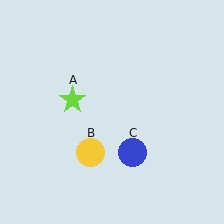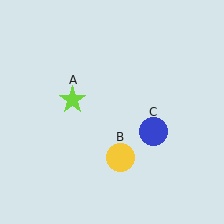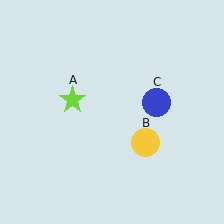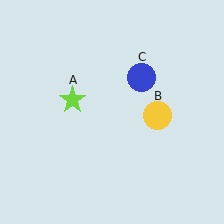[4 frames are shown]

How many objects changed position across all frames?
2 objects changed position: yellow circle (object B), blue circle (object C).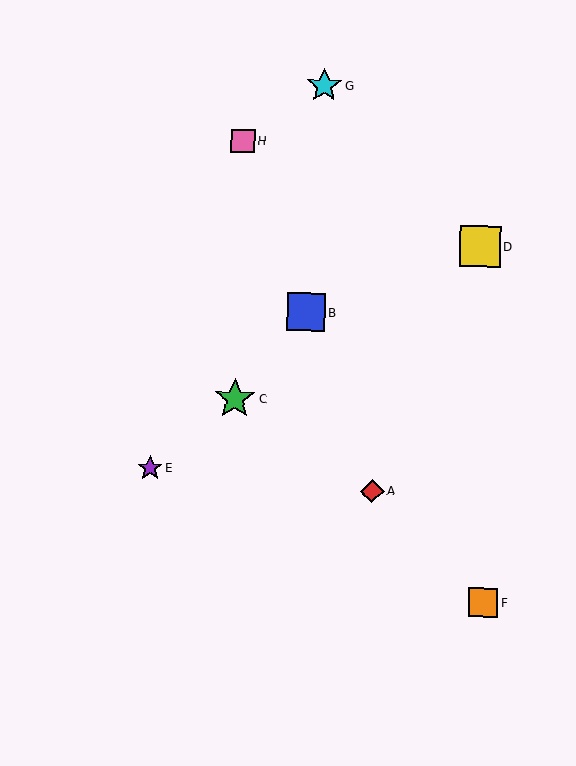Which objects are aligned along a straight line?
Objects A, B, H are aligned along a straight line.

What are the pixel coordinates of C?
Object C is at (235, 399).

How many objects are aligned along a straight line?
3 objects (A, B, H) are aligned along a straight line.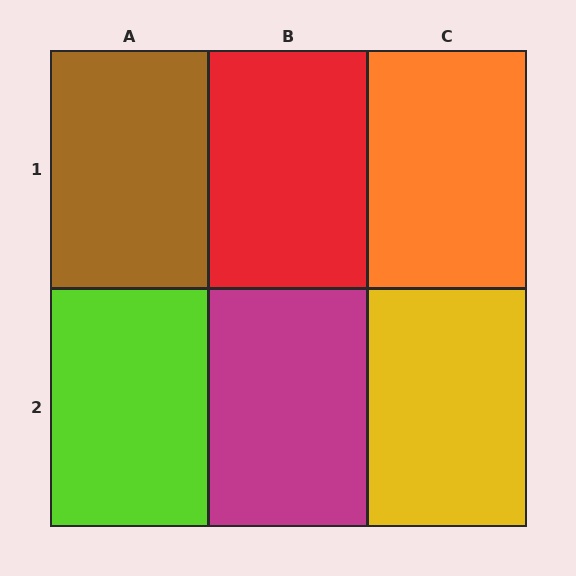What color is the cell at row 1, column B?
Red.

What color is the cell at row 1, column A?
Brown.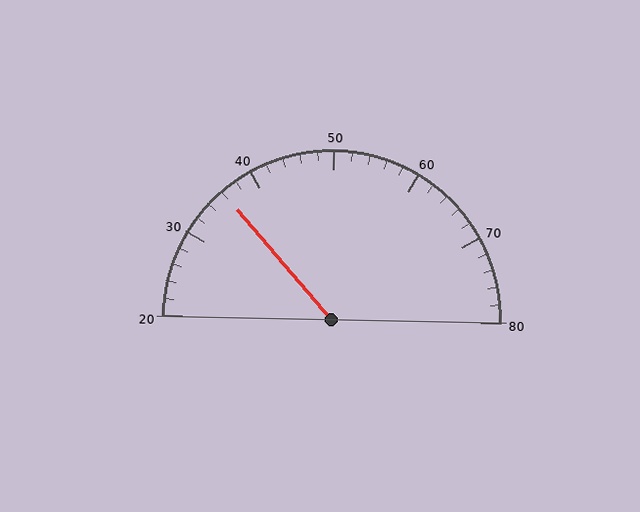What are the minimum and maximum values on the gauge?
The gauge ranges from 20 to 80.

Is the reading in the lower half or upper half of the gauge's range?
The reading is in the lower half of the range (20 to 80).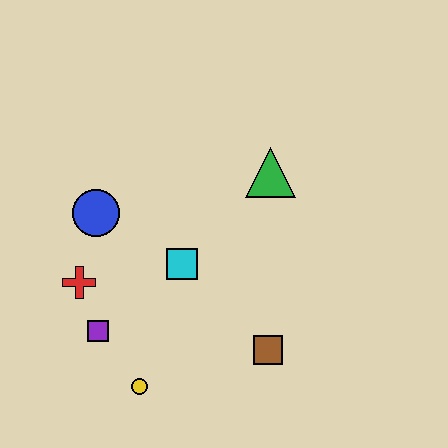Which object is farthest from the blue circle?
The brown square is farthest from the blue circle.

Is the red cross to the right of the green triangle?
No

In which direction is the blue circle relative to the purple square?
The blue circle is above the purple square.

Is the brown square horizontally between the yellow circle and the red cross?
No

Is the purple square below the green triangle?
Yes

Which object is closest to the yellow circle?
The purple square is closest to the yellow circle.